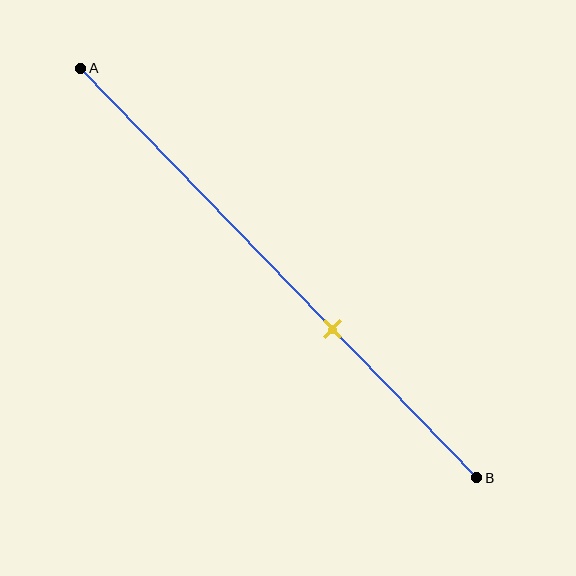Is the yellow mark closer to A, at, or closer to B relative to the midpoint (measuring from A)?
The yellow mark is closer to point B than the midpoint of segment AB.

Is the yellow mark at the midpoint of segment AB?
No, the mark is at about 65% from A, not at the 50% midpoint.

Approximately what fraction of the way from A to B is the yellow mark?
The yellow mark is approximately 65% of the way from A to B.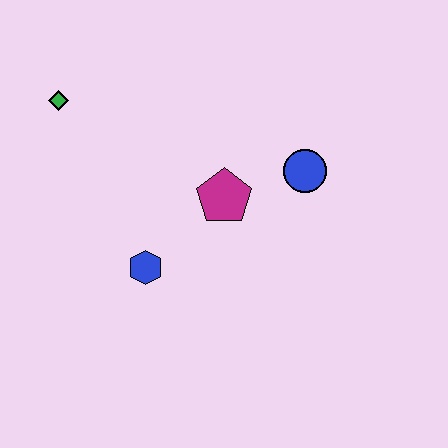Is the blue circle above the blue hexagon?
Yes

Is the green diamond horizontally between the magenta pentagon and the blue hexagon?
No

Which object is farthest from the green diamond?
The blue circle is farthest from the green diamond.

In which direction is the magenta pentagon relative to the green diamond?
The magenta pentagon is to the right of the green diamond.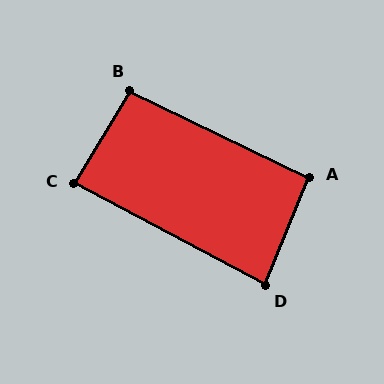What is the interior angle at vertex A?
Approximately 93 degrees (approximately right).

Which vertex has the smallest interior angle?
D, at approximately 84 degrees.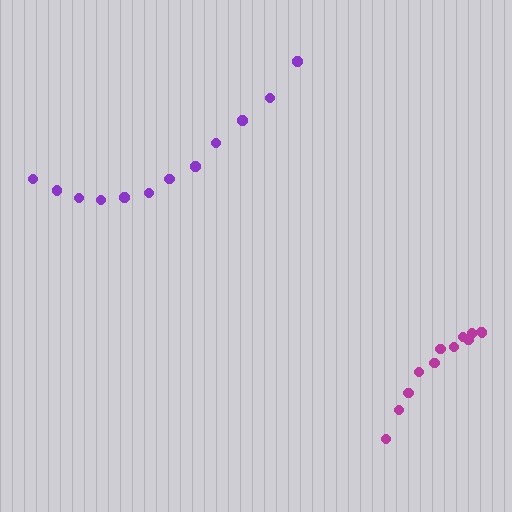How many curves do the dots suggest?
There are 2 distinct paths.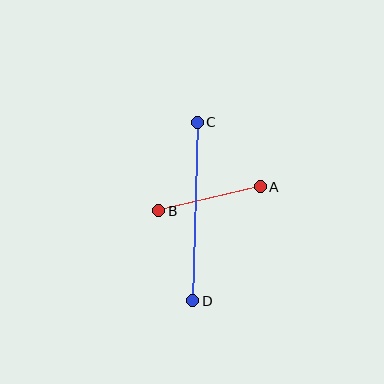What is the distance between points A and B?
The distance is approximately 104 pixels.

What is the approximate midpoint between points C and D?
The midpoint is at approximately (195, 212) pixels.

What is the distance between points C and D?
The distance is approximately 179 pixels.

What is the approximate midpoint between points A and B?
The midpoint is at approximately (210, 199) pixels.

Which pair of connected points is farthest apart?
Points C and D are farthest apart.